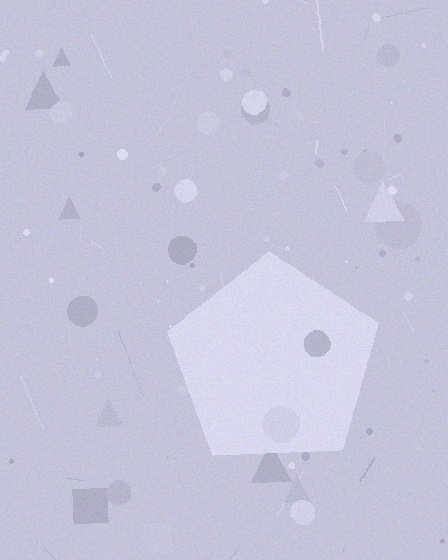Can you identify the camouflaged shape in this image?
The camouflaged shape is a pentagon.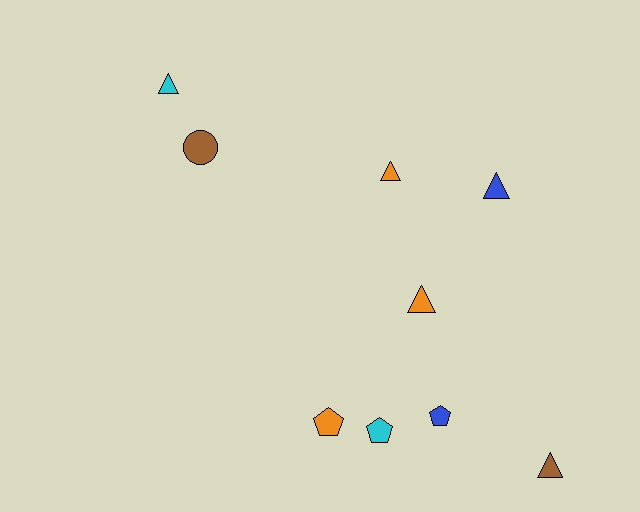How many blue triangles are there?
There is 1 blue triangle.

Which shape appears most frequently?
Triangle, with 5 objects.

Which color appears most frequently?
Orange, with 3 objects.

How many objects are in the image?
There are 9 objects.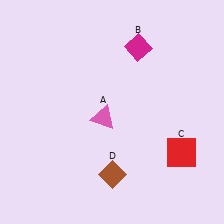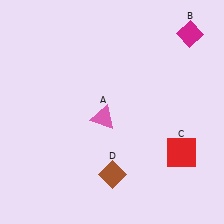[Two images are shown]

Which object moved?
The magenta diamond (B) moved right.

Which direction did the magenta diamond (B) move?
The magenta diamond (B) moved right.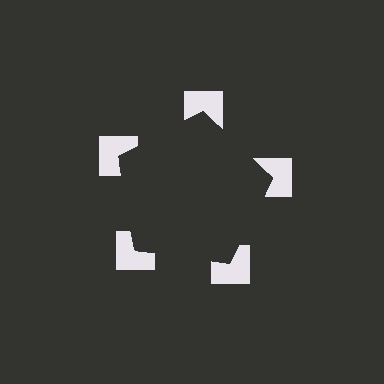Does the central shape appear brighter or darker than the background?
It typically appears slightly darker than the background, even though no actual brightness change is drawn.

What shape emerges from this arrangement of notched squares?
An illusory pentagon — its edges are inferred from the aligned wedge cuts in the notched squares, not physically drawn.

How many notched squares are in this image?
There are 5 — one at each vertex of the illusory pentagon.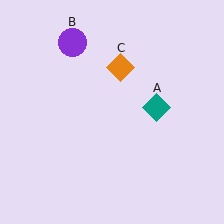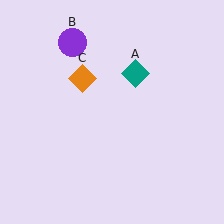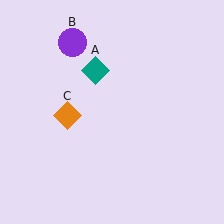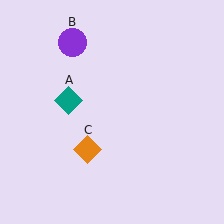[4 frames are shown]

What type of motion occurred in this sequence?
The teal diamond (object A), orange diamond (object C) rotated counterclockwise around the center of the scene.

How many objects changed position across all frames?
2 objects changed position: teal diamond (object A), orange diamond (object C).